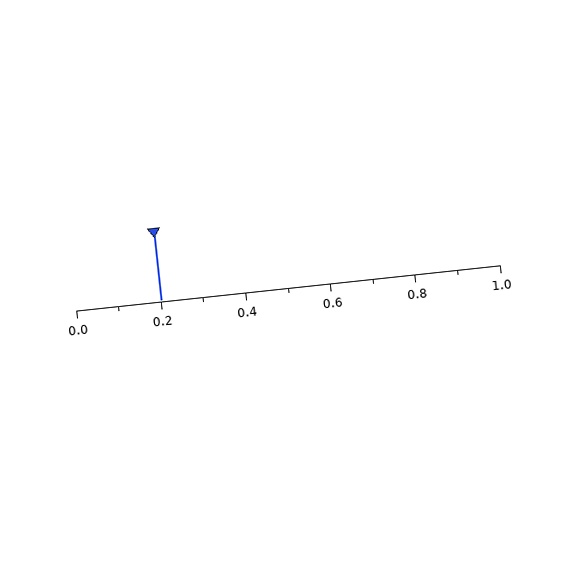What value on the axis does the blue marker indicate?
The marker indicates approximately 0.2.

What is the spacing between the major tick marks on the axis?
The major ticks are spaced 0.2 apart.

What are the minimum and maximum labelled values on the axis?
The axis runs from 0.0 to 1.0.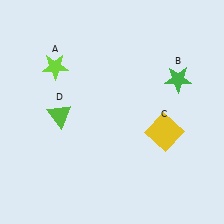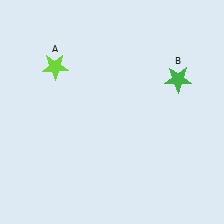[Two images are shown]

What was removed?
The lime triangle (D), the yellow square (C) were removed in Image 2.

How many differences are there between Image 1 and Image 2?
There are 2 differences between the two images.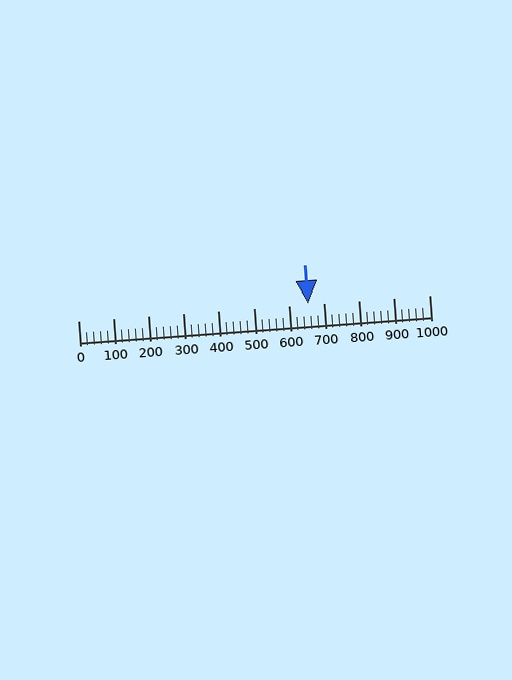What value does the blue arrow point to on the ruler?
The blue arrow points to approximately 656.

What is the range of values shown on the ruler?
The ruler shows values from 0 to 1000.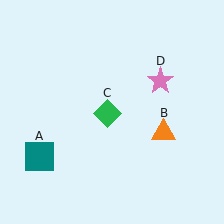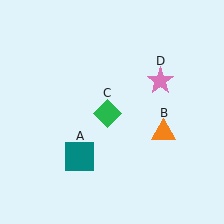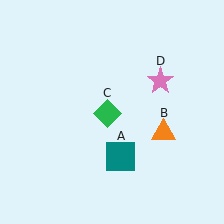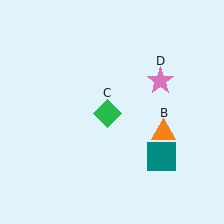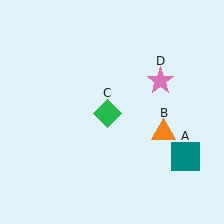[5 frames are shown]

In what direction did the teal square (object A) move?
The teal square (object A) moved right.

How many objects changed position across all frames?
1 object changed position: teal square (object A).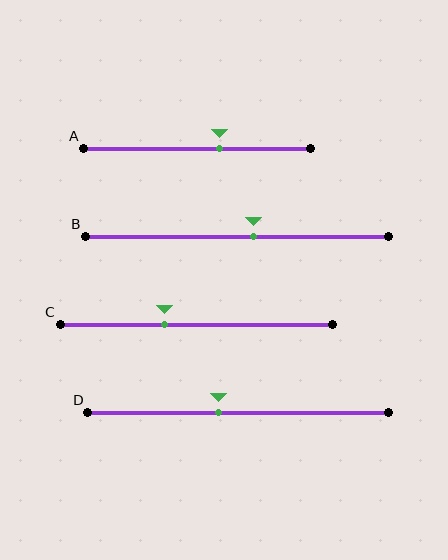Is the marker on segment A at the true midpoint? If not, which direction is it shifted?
No, the marker on segment A is shifted to the right by about 10% of the segment length.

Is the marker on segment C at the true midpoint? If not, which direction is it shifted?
No, the marker on segment C is shifted to the left by about 12% of the segment length.